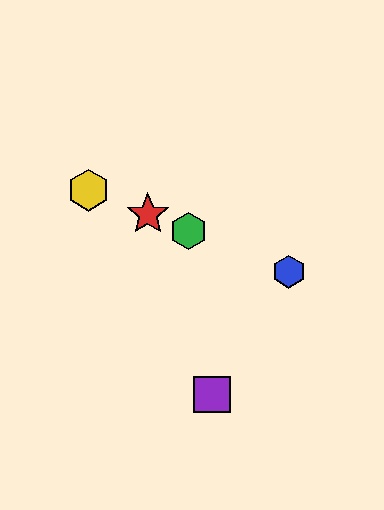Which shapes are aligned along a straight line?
The red star, the blue hexagon, the green hexagon, the yellow hexagon are aligned along a straight line.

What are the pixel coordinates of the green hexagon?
The green hexagon is at (189, 231).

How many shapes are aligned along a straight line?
4 shapes (the red star, the blue hexagon, the green hexagon, the yellow hexagon) are aligned along a straight line.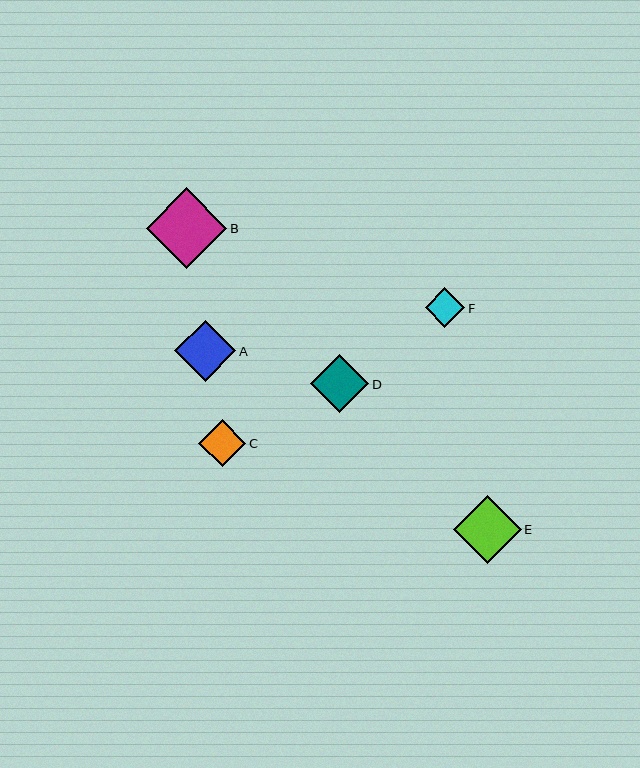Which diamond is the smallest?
Diamond F is the smallest with a size of approximately 40 pixels.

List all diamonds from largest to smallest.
From largest to smallest: B, E, A, D, C, F.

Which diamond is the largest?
Diamond B is the largest with a size of approximately 80 pixels.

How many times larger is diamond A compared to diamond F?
Diamond A is approximately 1.5 times the size of diamond F.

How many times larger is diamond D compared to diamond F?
Diamond D is approximately 1.5 times the size of diamond F.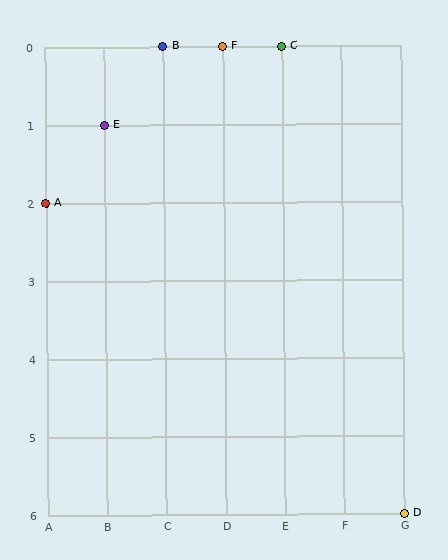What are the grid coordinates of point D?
Point D is at grid coordinates (G, 6).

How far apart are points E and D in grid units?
Points E and D are 5 columns and 5 rows apart (about 7.1 grid units diagonally).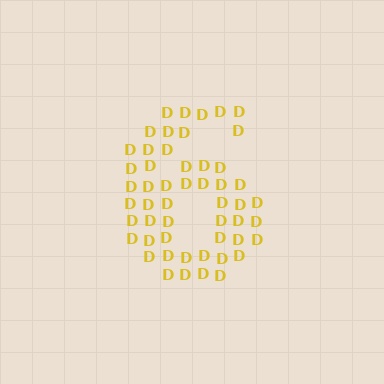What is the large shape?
The large shape is the digit 6.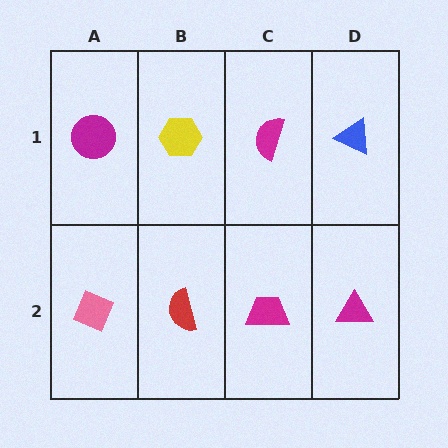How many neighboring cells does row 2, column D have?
2.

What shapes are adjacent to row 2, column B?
A yellow hexagon (row 1, column B), a pink diamond (row 2, column A), a magenta trapezoid (row 2, column C).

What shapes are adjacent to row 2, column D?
A blue triangle (row 1, column D), a magenta trapezoid (row 2, column C).